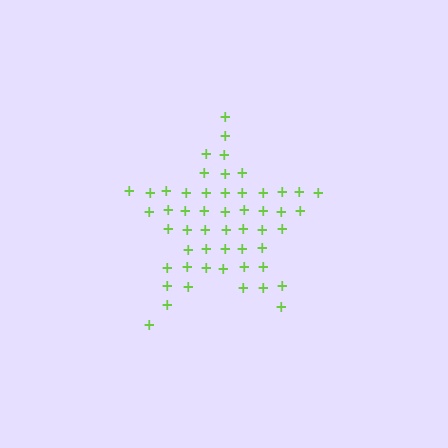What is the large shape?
The large shape is a star.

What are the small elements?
The small elements are plus signs.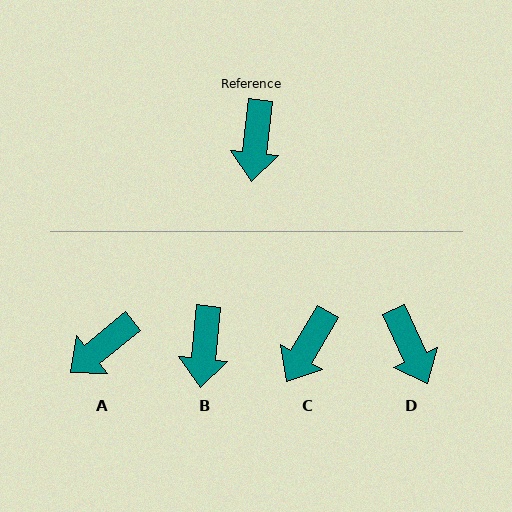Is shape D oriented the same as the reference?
No, it is off by about 31 degrees.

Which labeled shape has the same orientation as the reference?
B.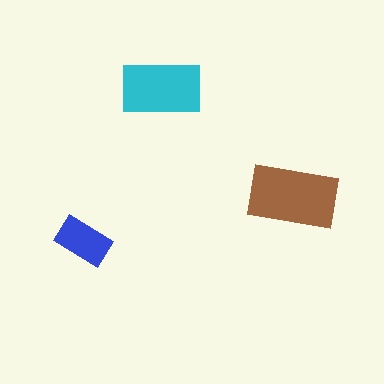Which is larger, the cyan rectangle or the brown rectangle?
The brown one.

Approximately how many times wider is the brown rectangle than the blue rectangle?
About 1.5 times wider.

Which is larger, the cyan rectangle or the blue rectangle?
The cyan one.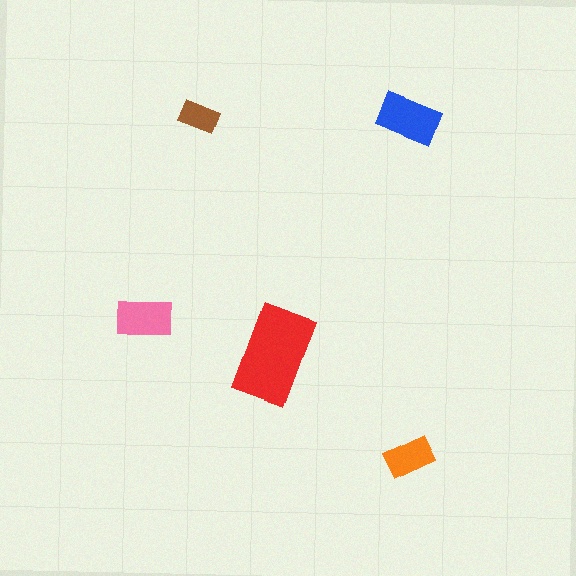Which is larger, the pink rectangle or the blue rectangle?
The blue one.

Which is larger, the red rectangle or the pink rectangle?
The red one.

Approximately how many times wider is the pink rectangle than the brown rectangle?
About 1.5 times wider.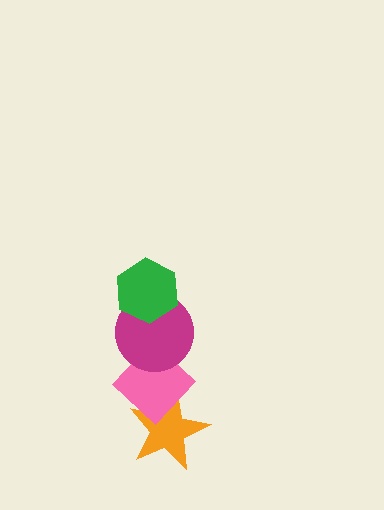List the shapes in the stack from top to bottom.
From top to bottom: the green hexagon, the magenta circle, the pink diamond, the orange star.